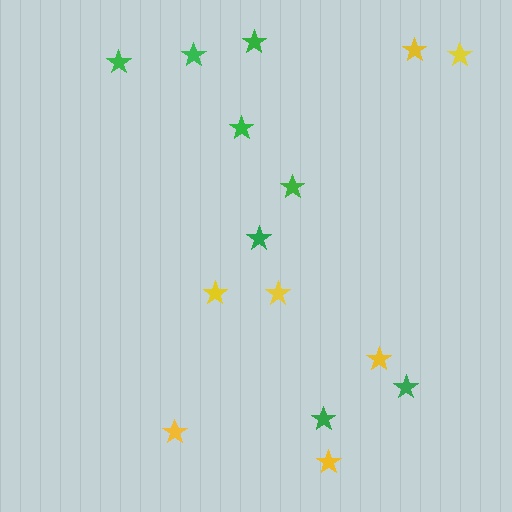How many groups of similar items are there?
There are 2 groups: one group of yellow stars (7) and one group of green stars (8).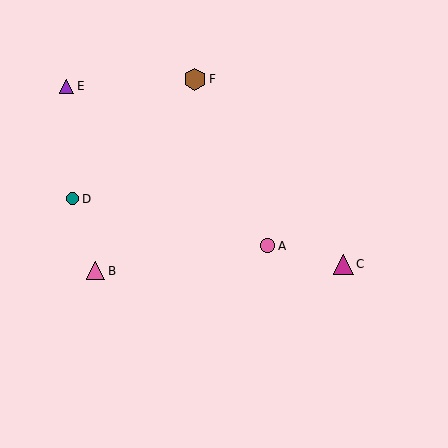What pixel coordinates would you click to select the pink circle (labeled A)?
Click at (268, 246) to select the pink circle A.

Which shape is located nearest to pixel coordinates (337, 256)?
The magenta triangle (labeled C) at (343, 264) is nearest to that location.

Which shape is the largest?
The brown hexagon (labeled F) is the largest.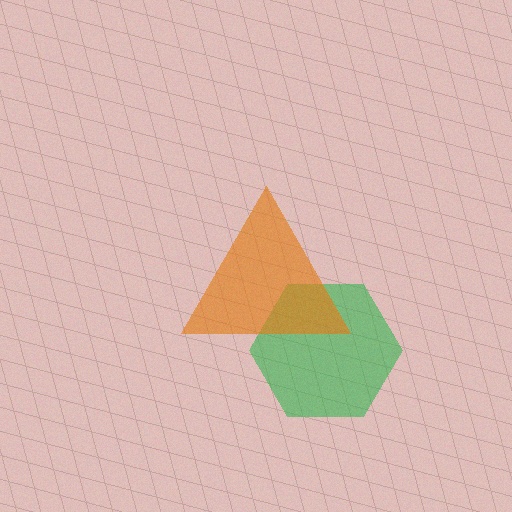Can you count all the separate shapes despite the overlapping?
Yes, there are 2 separate shapes.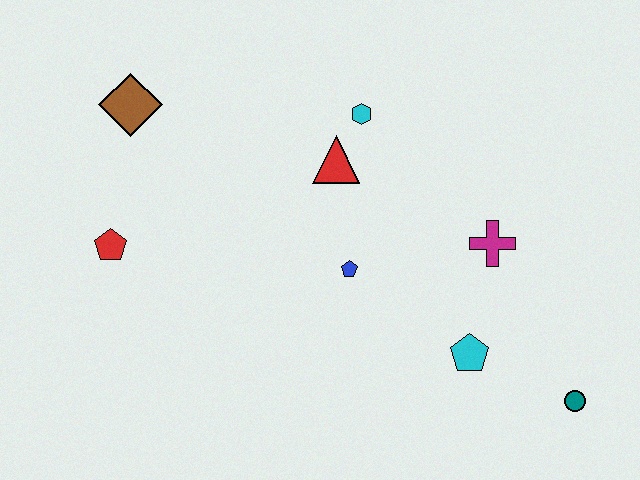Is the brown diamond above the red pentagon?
Yes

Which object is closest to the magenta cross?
The cyan pentagon is closest to the magenta cross.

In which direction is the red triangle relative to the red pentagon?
The red triangle is to the right of the red pentagon.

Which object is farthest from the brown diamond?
The teal circle is farthest from the brown diamond.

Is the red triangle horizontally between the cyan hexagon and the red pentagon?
Yes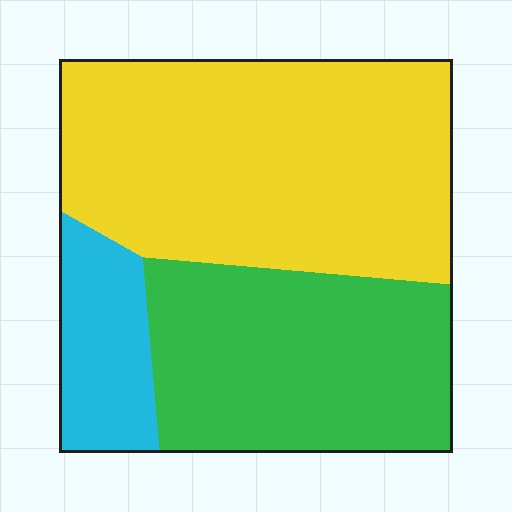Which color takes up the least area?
Cyan, at roughly 15%.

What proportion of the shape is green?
Green covers roughly 35% of the shape.